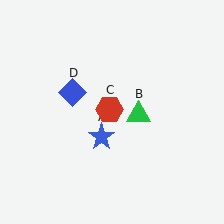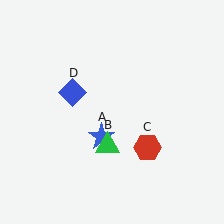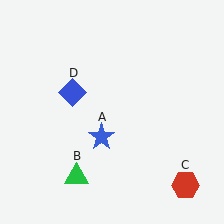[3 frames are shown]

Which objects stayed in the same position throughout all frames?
Blue star (object A) and blue diamond (object D) remained stationary.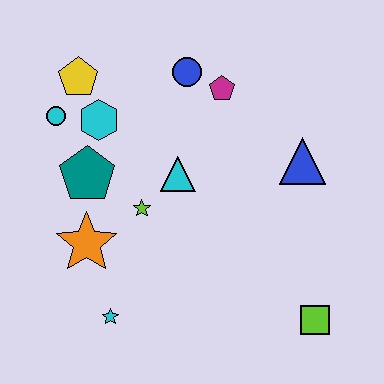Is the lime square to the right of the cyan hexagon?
Yes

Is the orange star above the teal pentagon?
No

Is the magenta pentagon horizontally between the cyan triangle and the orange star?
No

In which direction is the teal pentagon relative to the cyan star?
The teal pentagon is above the cyan star.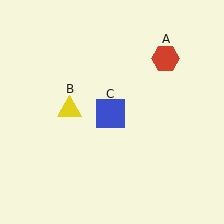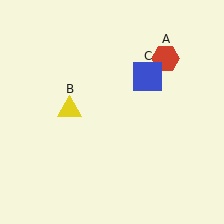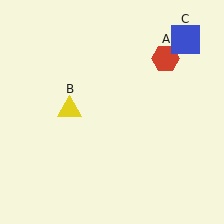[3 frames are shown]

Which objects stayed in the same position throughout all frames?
Red hexagon (object A) and yellow triangle (object B) remained stationary.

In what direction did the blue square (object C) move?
The blue square (object C) moved up and to the right.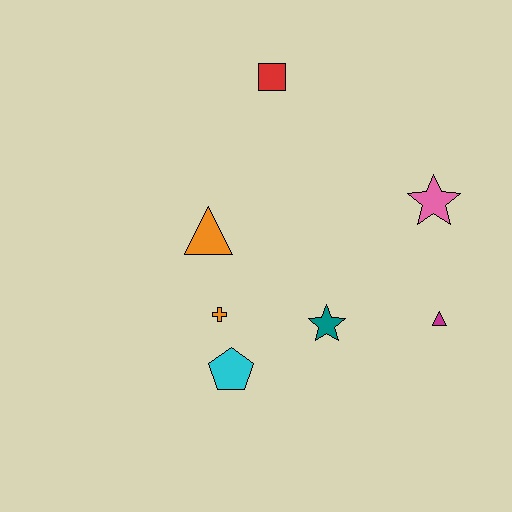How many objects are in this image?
There are 7 objects.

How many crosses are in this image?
There is 1 cross.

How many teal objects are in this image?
There is 1 teal object.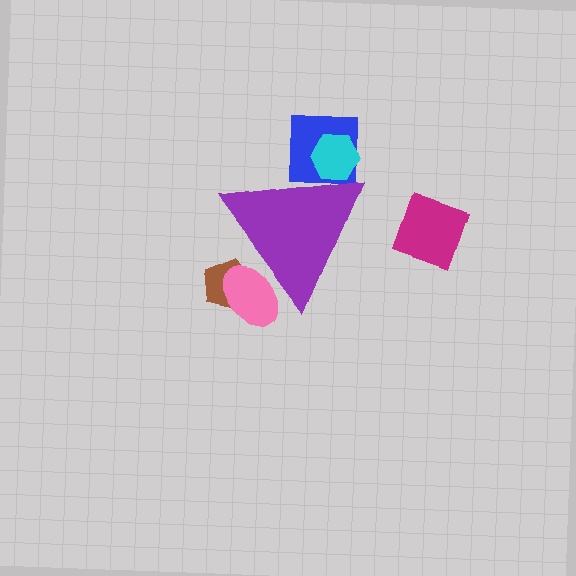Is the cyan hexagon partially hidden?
Yes, the cyan hexagon is partially hidden behind the purple triangle.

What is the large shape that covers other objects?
A purple triangle.